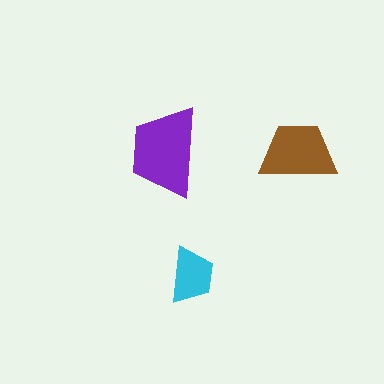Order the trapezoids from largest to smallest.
the purple one, the brown one, the cyan one.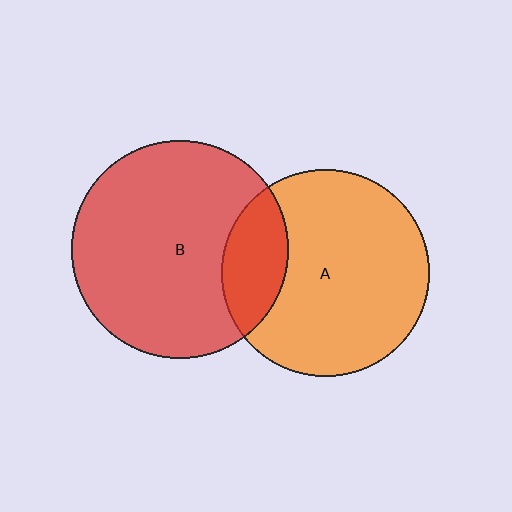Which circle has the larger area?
Circle B (red).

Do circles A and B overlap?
Yes.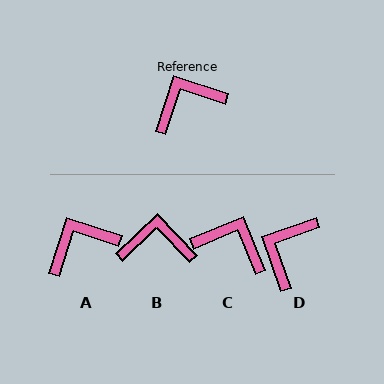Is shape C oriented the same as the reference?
No, it is off by about 49 degrees.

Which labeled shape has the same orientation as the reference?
A.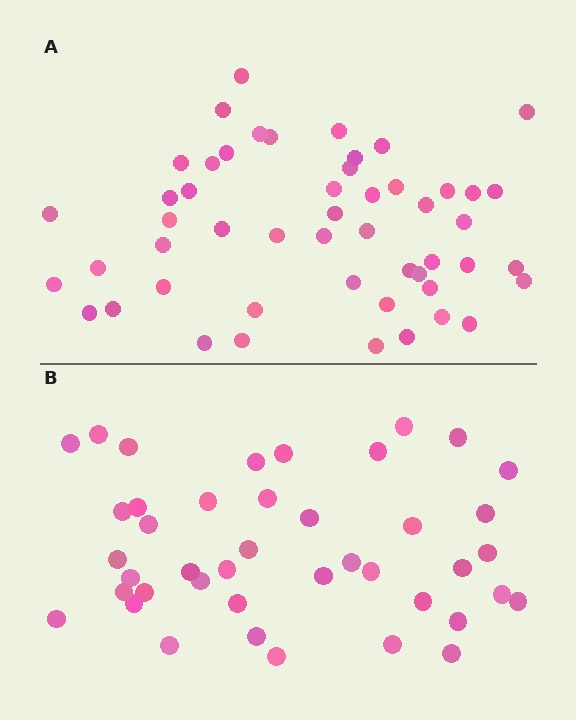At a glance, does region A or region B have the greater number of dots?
Region A (the top region) has more dots.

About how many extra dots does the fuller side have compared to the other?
Region A has roughly 8 or so more dots than region B.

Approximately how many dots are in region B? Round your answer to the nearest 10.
About 40 dots. (The exact count is 42, which rounds to 40.)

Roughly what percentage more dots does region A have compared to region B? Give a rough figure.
About 20% more.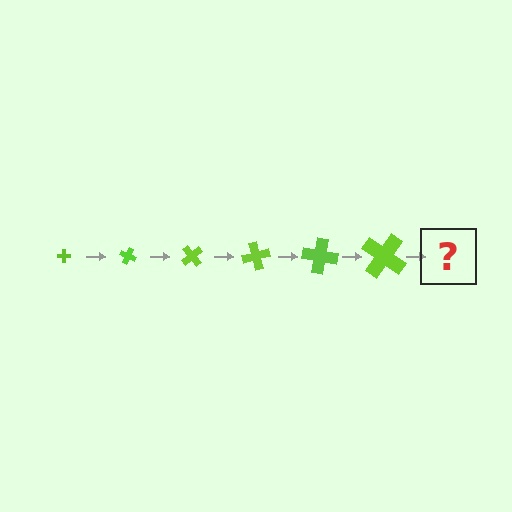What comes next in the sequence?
The next element should be a cross, larger than the previous one and rotated 150 degrees from the start.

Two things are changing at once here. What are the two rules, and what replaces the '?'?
The two rules are that the cross grows larger each step and it rotates 25 degrees each step. The '?' should be a cross, larger than the previous one and rotated 150 degrees from the start.